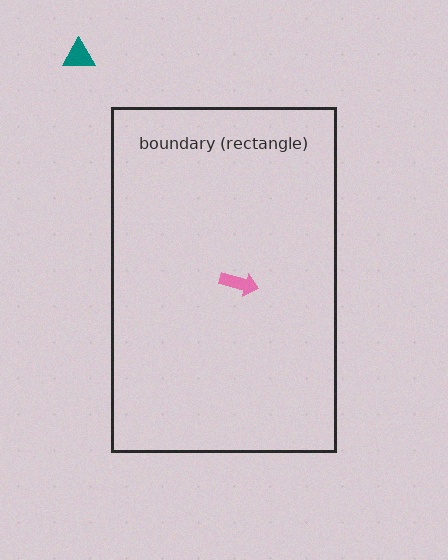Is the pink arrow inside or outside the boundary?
Inside.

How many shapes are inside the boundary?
1 inside, 1 outside.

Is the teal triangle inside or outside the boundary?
Outside.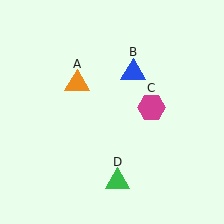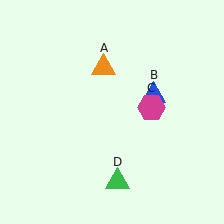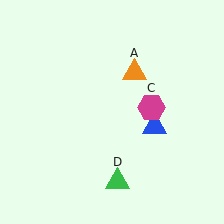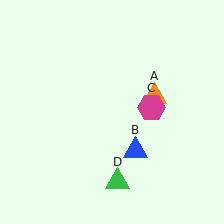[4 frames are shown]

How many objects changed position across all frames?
2 objects changed position: orange triangle (object A), blue triangle (object B).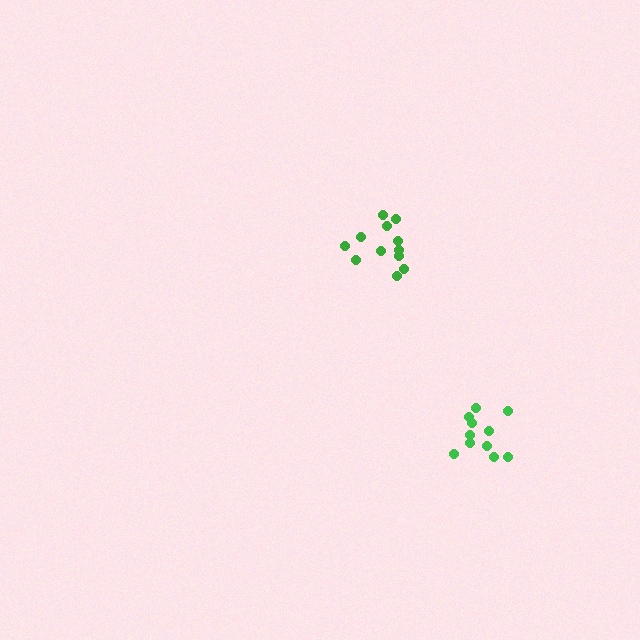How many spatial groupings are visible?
There are 2 spatial groupings.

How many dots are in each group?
Group 1: 11 dots, Group 2: 12 dots (23 total).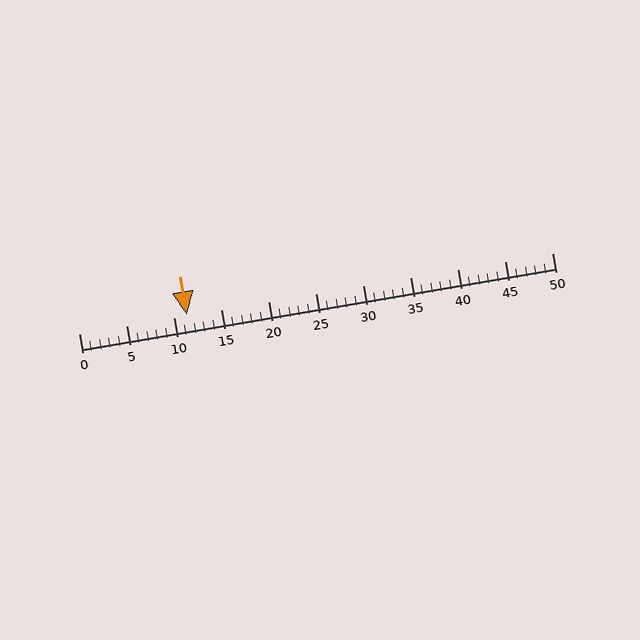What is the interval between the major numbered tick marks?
The major tick marks are spaced 5 units apart.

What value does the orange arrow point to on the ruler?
The orange arrow points to approximately 11.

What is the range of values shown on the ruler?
The ruler shows values from 0 to 50.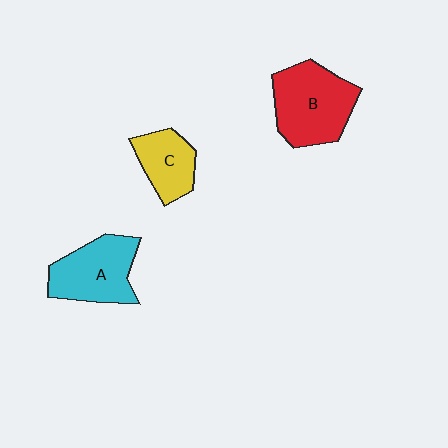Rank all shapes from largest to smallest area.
From largest to smallest: B (red), A (cyan), C (yellow).